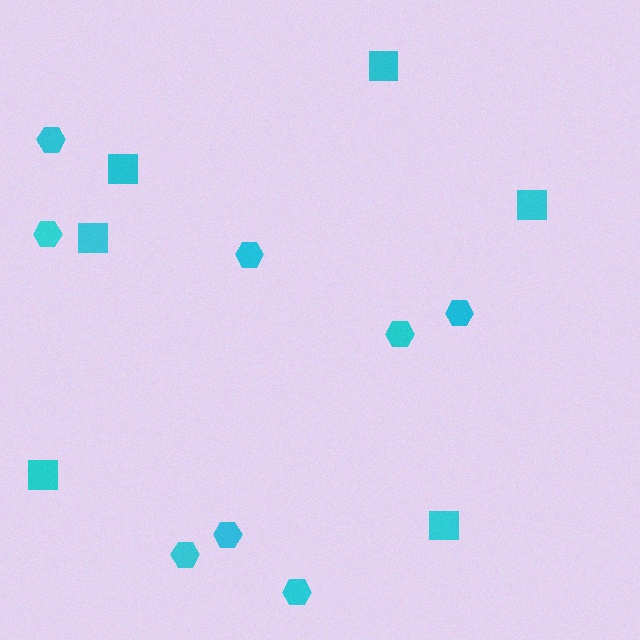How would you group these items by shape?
There are 2 groups: one group of hexagons (8) and one group of squares (6).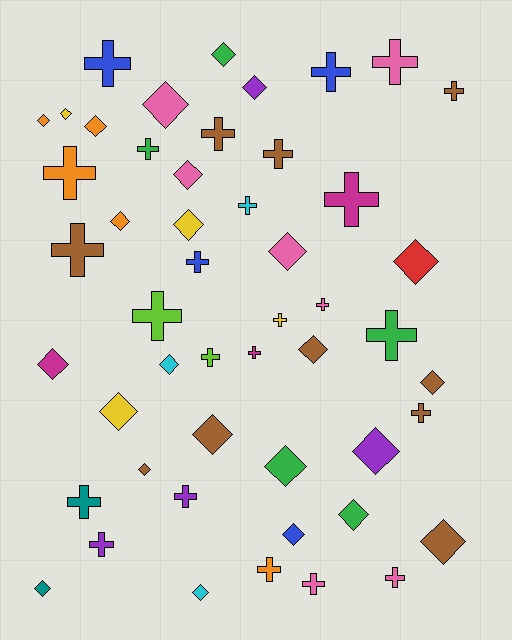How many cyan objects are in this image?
There are 3 cyan objects.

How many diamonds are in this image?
There are 25 diamonds.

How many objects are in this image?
There are 50 objects.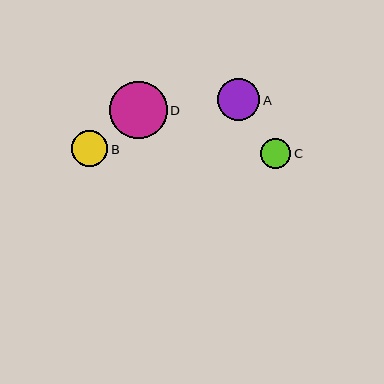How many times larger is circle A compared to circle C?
Circle A is approximately 1.3 times the size of circle C.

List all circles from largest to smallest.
From largest to smallest: D, A, B, C.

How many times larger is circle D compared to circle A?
Circle D is approximately 1.4 times the size of circle A.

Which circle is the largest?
Circle D is the largest with a size of approximately 58 pixels.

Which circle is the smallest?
Circle C is the smallest with a size of approximately 31 pixels.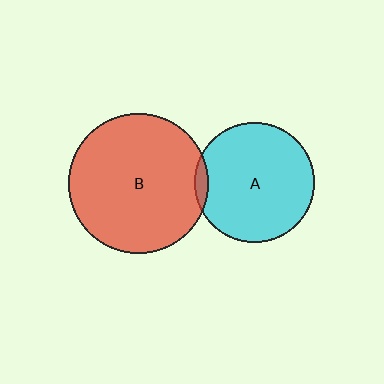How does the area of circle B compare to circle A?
Approximately 1.4 times.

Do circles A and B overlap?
Yes.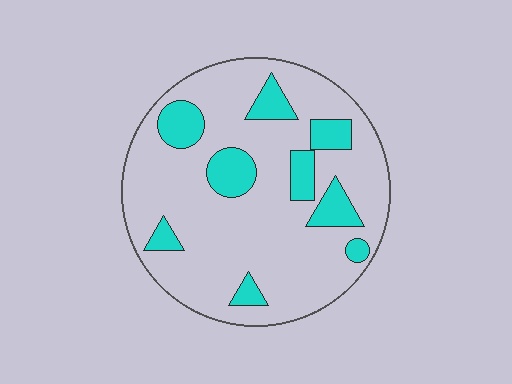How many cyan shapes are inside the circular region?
9.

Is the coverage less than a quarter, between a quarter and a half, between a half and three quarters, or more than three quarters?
Less than a quarter.